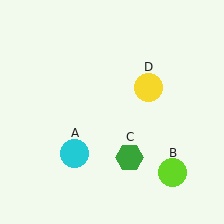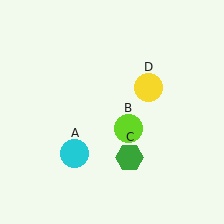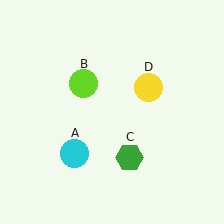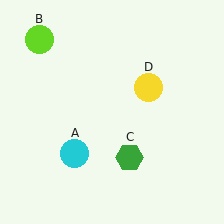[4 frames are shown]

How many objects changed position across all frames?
1 object changed position: lime circle (object B).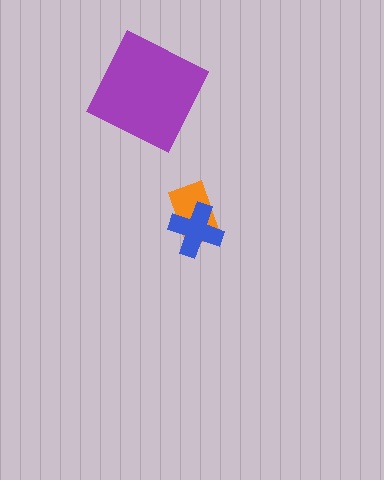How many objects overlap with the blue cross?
1 object overlaps with the blue cross.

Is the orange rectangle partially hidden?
Yes, it is partially covered by another shape.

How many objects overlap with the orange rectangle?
1 object overlaps with the orange rectangle.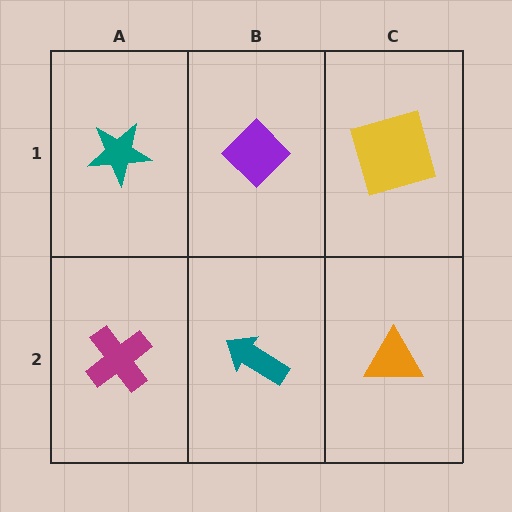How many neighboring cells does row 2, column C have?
2.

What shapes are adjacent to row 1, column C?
An orange triangle (row 2, column C), a purple diamond (row 1, column B).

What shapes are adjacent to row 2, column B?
A purple diamond (row 1, column B), a magenta cross (row 2, column A), an orange triangle (row 2, column C).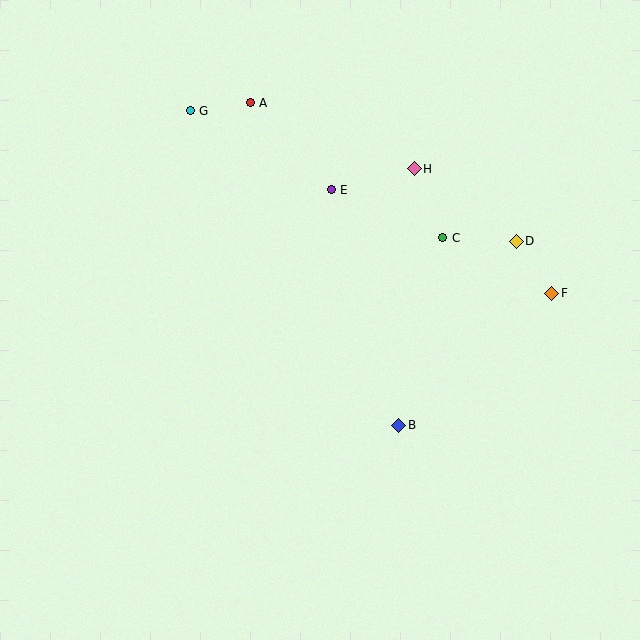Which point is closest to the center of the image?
Point E at (331, 190) is closest to the center.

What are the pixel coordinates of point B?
Point B is at (399, 425).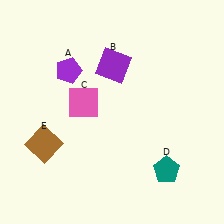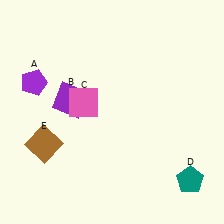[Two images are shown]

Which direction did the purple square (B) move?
The purple square (B) moved left.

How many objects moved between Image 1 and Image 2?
3 objects moved between the two images.